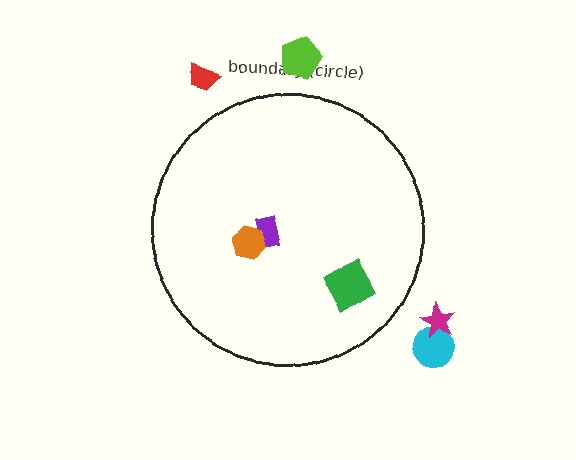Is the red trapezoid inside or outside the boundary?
Outside.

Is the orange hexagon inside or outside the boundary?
Inside.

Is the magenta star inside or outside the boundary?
Outside.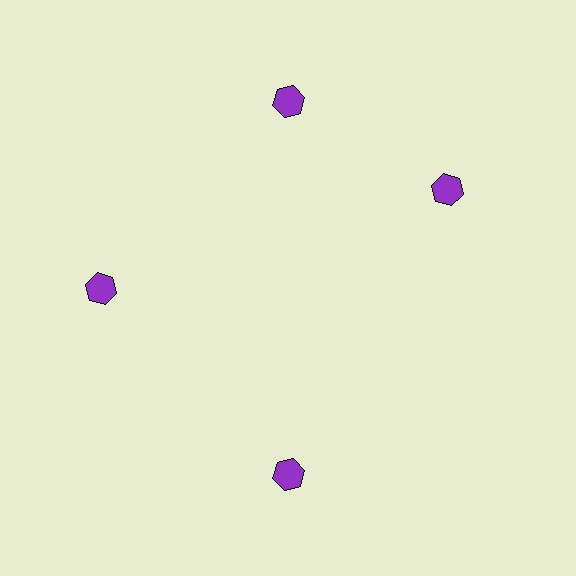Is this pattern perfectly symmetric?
No. The 4 purple hexagons are arranged in a ring, but one element near the 3 o'clock position is rotated out of alignment along the ring, breaking the 4-fold rotational symmetry.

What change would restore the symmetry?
The symmetry would be restored by rotating it back into even spacing with its neighbors so that all 4 hexagons sit at equal angles and equal distance from the center.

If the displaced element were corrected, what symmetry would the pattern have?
It would have 4-fold rotational symmetry — the pattern would map onto itself every 90 degrees.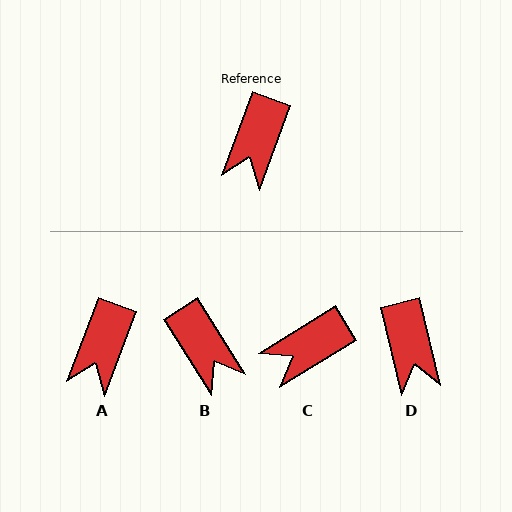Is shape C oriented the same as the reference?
No, it is off by about 38 degrees.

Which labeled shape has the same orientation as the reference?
A.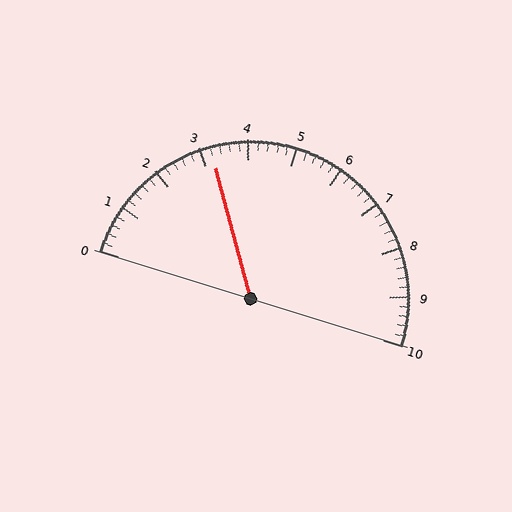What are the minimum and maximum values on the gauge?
The gauge ranges from 0 to 10.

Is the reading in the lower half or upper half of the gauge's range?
The reading is in the lower half of the range (0 to 10).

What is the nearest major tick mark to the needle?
The nearest major tick mark is 3.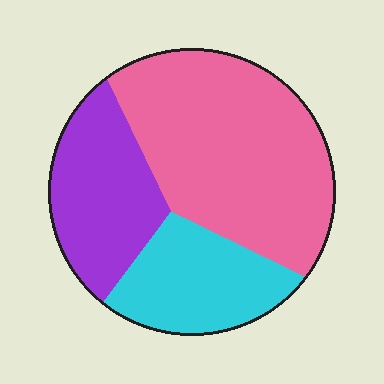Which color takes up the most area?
Pink, at roughly 50%.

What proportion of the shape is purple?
Purple covers 25% of the shape.